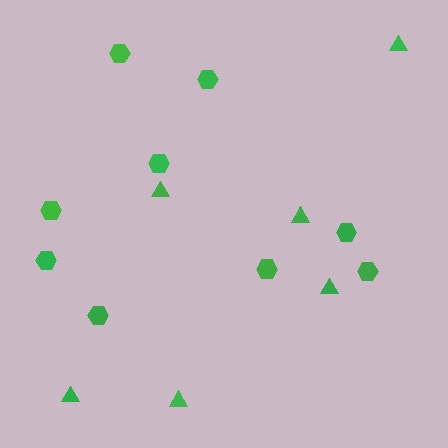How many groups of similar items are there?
There are 2 groups: one group of triangles (6) and one group of hexagons (9).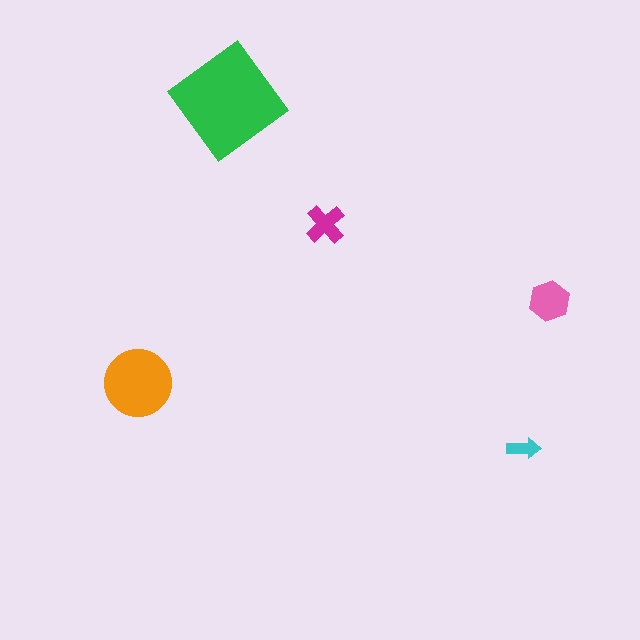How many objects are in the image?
There are 5 objects in the image.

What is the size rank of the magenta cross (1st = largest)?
4th.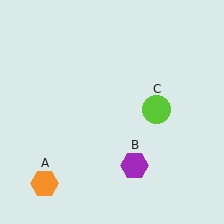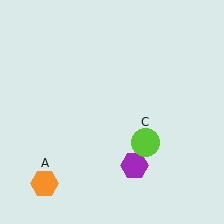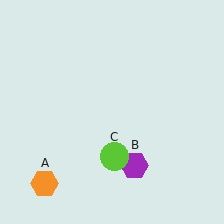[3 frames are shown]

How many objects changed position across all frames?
1 object changed position: lime circle (object C).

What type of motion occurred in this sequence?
The lime circle (object C) rotated clockwise around the center of the scene.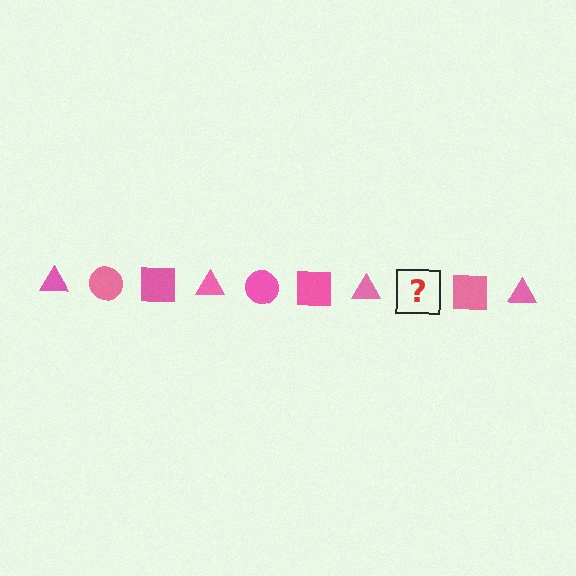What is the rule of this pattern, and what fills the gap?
The rule is that the pattern cycles through triangle, circle, square shapes in pink. The gap should be filled with a pink circle.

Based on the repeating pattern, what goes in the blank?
The blank should be a pink circle.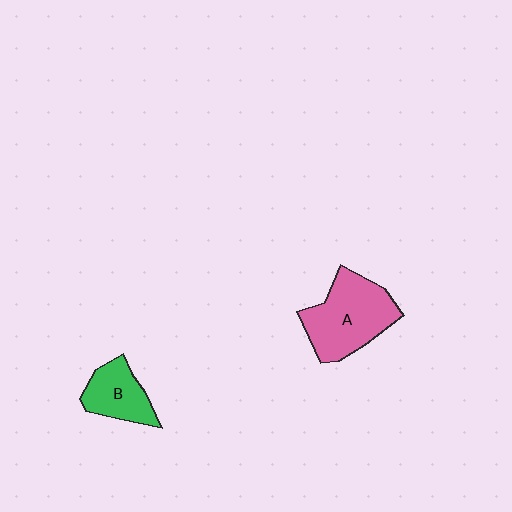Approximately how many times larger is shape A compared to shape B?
Approximately 1.8 times.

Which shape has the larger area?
Shape A (pink).